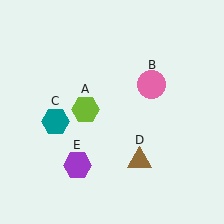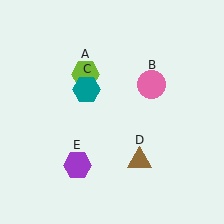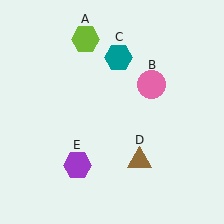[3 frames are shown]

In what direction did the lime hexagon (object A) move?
The lime hexagon (object A) moved up.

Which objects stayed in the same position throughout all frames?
Pink circle (object B) and brown triangle (object D) and purple hexagon (object E) remained stationary.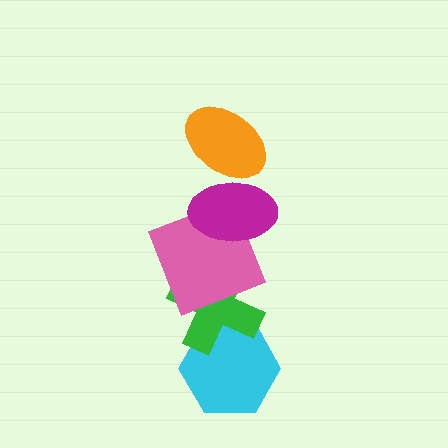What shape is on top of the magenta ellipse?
The orange ellipse is on top of the magenta ellipse.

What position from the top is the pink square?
The pink square is 3rd from the top.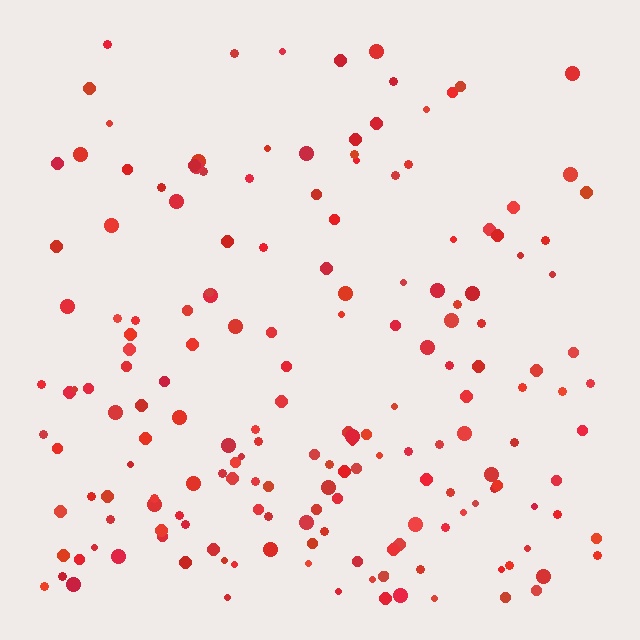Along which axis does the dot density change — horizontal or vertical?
Vertical.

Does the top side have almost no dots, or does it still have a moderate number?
Still a moderate number, just noticeably fewer than the bottom.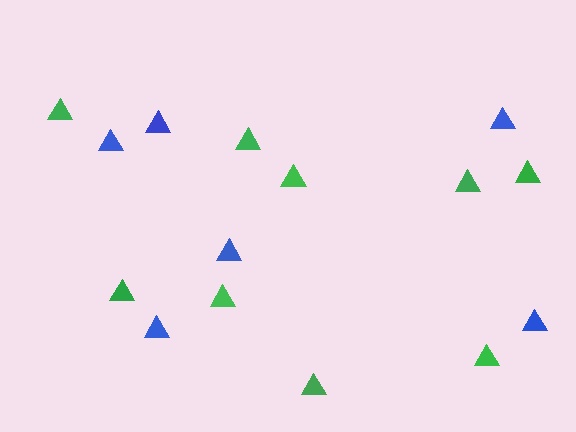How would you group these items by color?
There are 2 groups: one group of blue triangles (6) and one group of green triangles (9).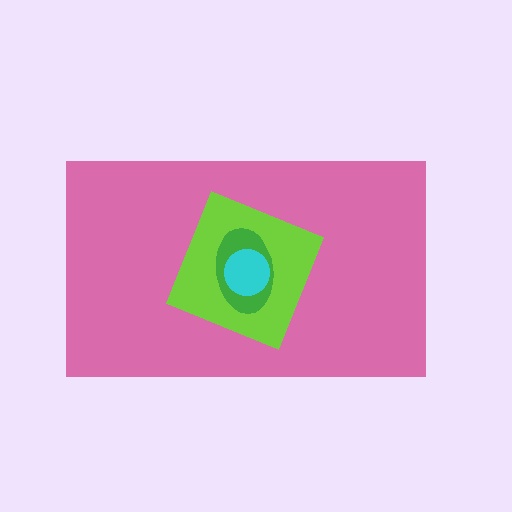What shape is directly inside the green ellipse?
The cyan circle.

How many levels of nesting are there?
4.